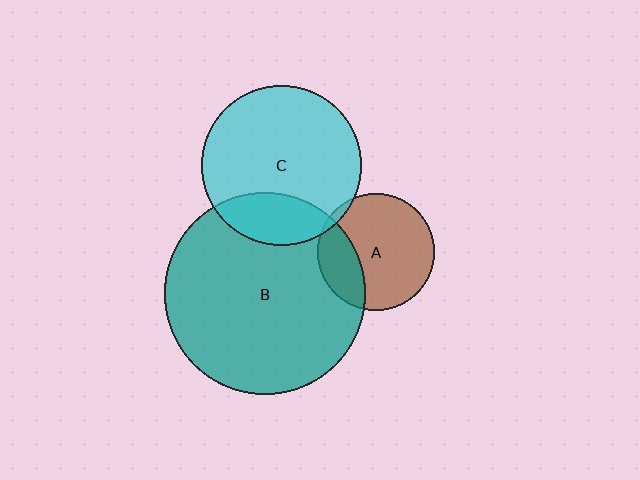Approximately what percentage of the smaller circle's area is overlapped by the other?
Approximately 20%.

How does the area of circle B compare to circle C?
Approximately 1.6 times.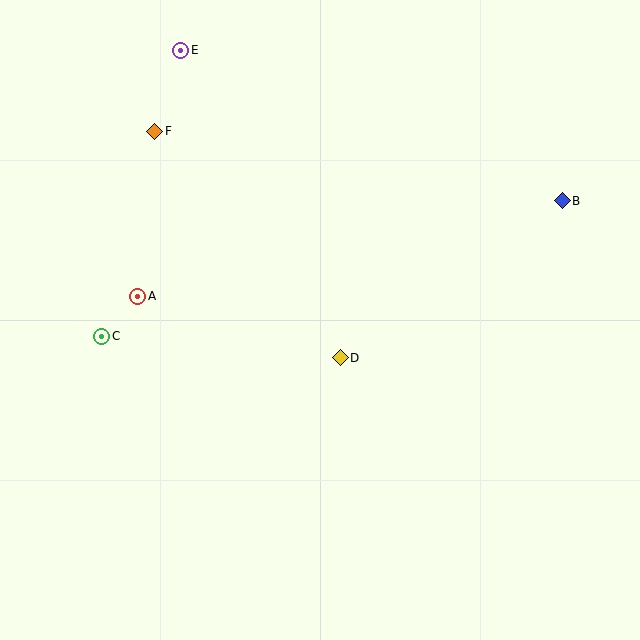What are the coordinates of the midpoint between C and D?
The midpoint between C and D is at (221, 347).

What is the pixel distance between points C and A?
The distance between C and A is 54 pixels.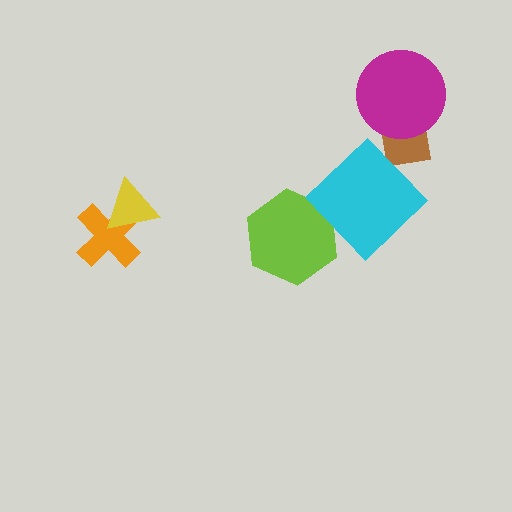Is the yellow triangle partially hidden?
No, no other shape covers it.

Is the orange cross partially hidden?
Yes, it is partially covered by another shape.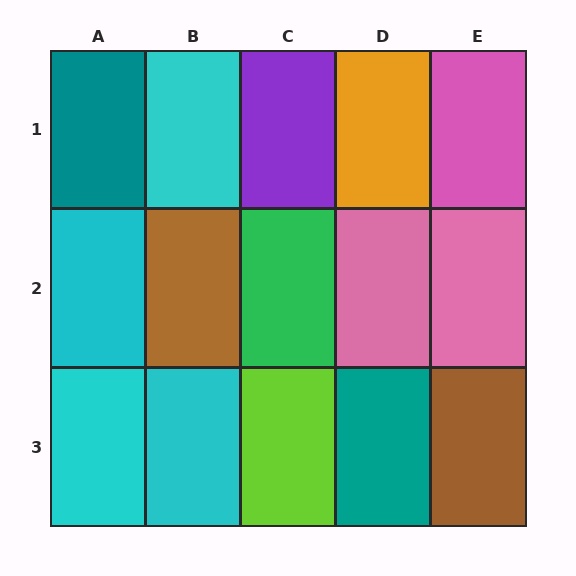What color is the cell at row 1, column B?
Cyan.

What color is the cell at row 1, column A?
Teal.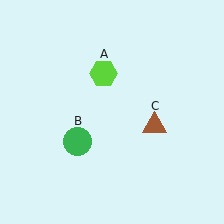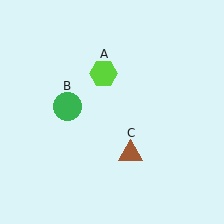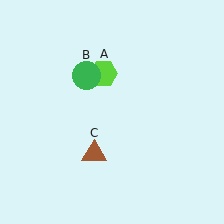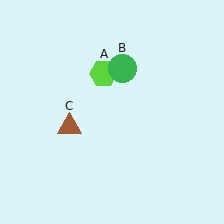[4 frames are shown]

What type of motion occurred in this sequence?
The green circle (object B), brown triangle (object C) rotated clockwise around the center of the scene.